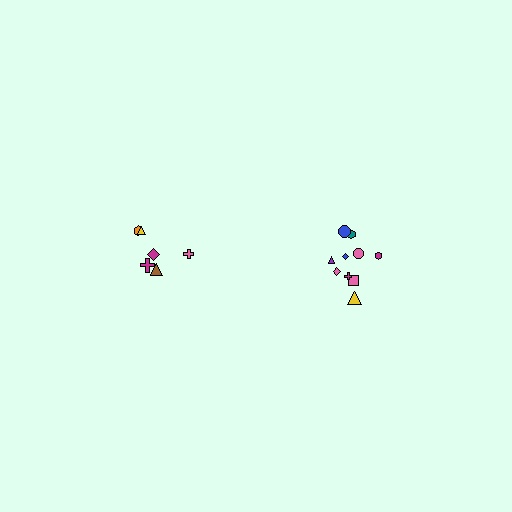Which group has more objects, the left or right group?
The right group.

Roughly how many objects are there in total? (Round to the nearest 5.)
Roughly 15 objects in total.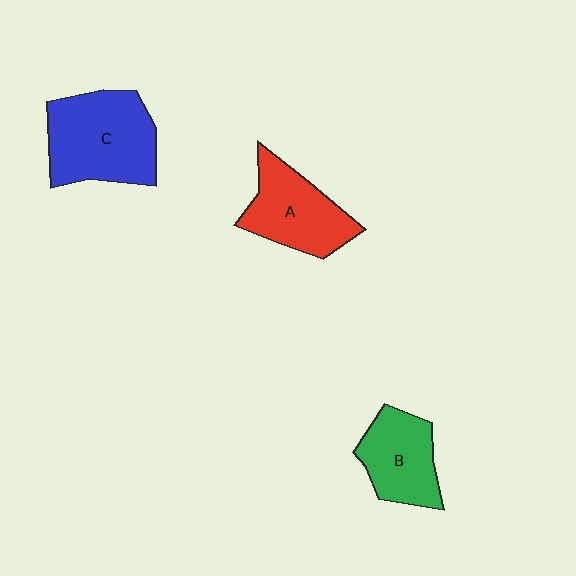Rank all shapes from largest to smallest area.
From largest to smallest: C (blue), A (red), B (green).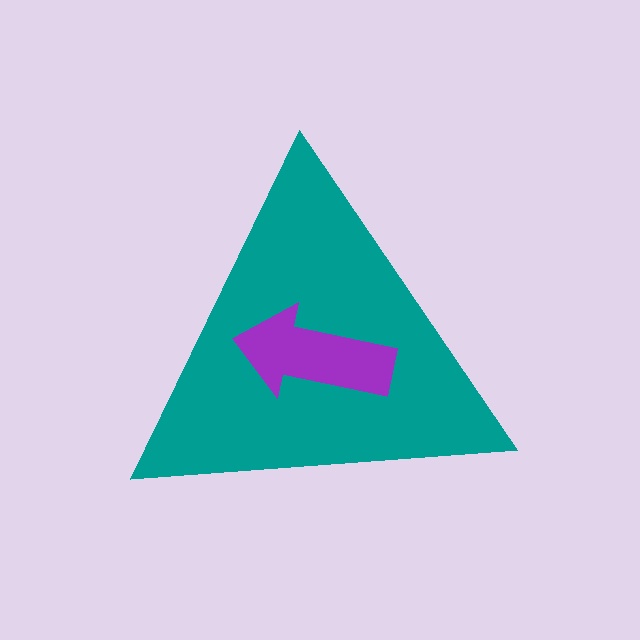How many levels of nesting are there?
2.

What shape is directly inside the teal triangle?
The purple arrow.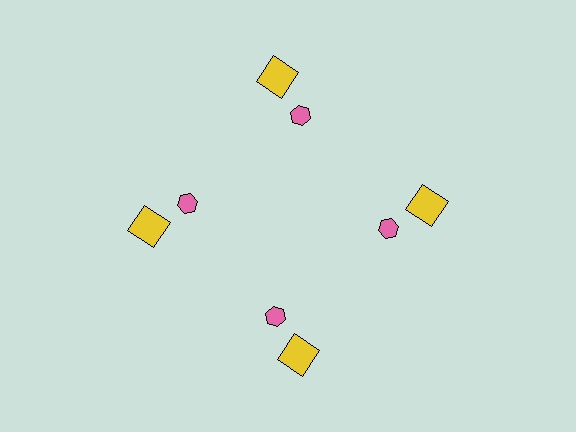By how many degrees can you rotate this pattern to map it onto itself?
The pattern maps onto itself every 90 degrees of rotation.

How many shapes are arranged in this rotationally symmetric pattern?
There are 8 shapes, arranged in 4 groups of 2.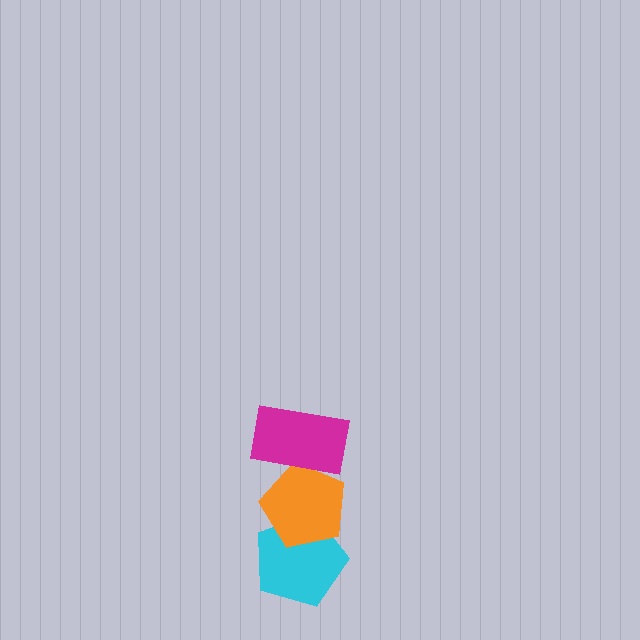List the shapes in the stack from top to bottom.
From top to bottom: the magenta rectangle, the orange pentagon, the cyan pentagon.